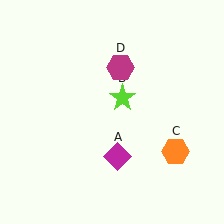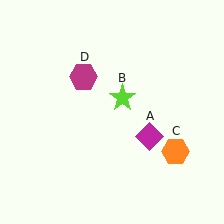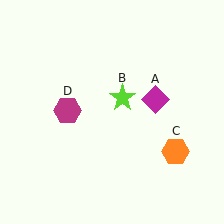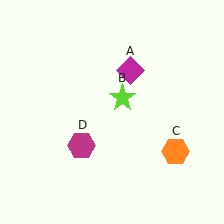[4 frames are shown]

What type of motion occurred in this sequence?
The magenta diamond (object A), magenta hexagon (object D) rotated counterclockwise around the center of the scene.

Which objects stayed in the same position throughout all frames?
Lime star (object B) and orange hexagon (object C) remained stationary.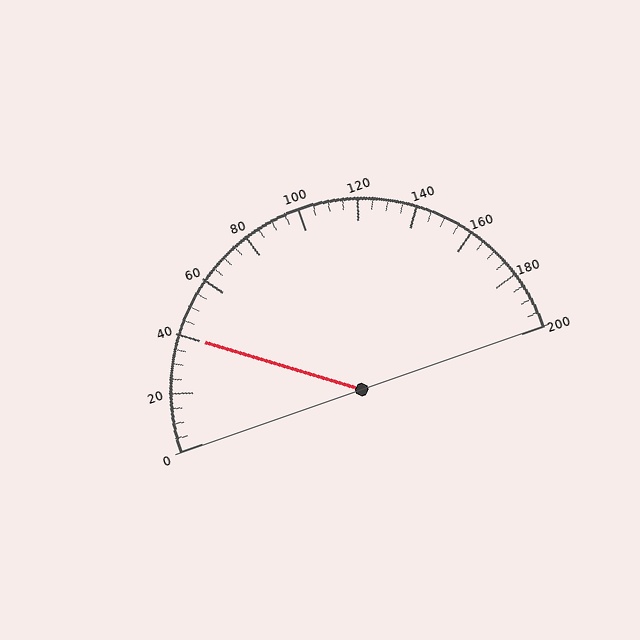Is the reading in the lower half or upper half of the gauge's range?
The reading is in the lower half of the range (0 to 200).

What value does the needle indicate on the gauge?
The needle indicates approximately 40.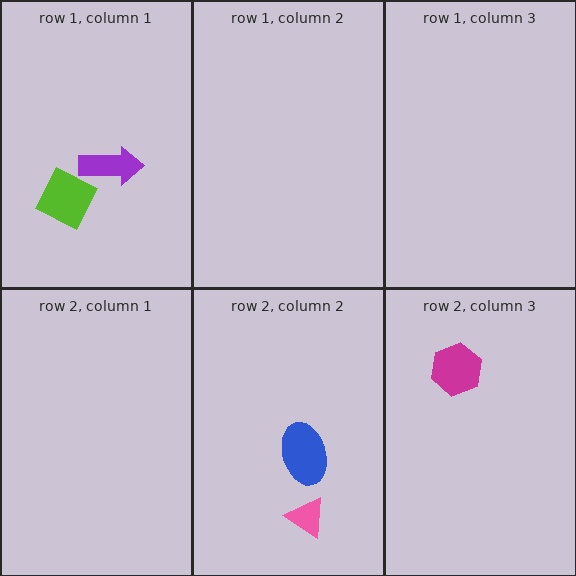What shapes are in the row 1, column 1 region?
The purple arrow, the lime square.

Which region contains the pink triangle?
The row 2, column 2 region.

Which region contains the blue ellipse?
The row 2, column 2 region.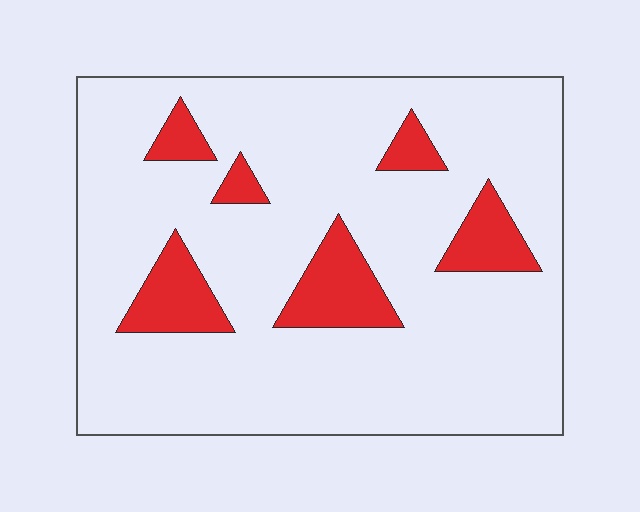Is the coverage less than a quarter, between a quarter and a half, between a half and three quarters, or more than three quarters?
Less than a quarter.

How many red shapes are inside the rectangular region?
6.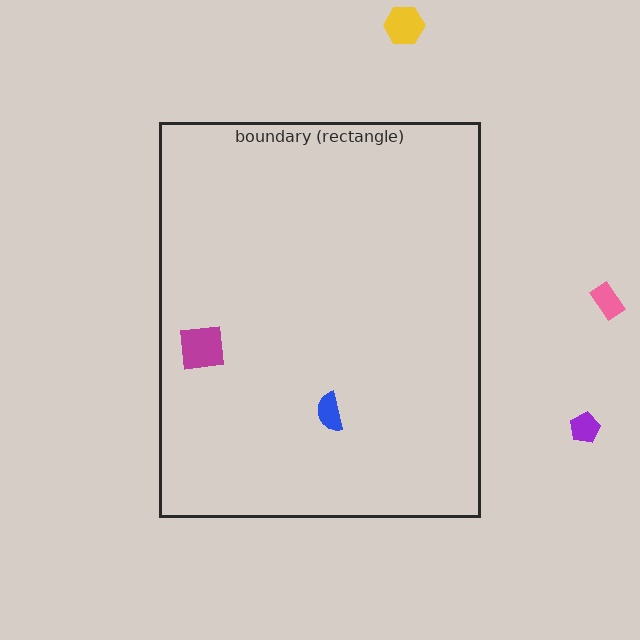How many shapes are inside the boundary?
2 inside, 3 outside.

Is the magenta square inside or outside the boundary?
Inside.